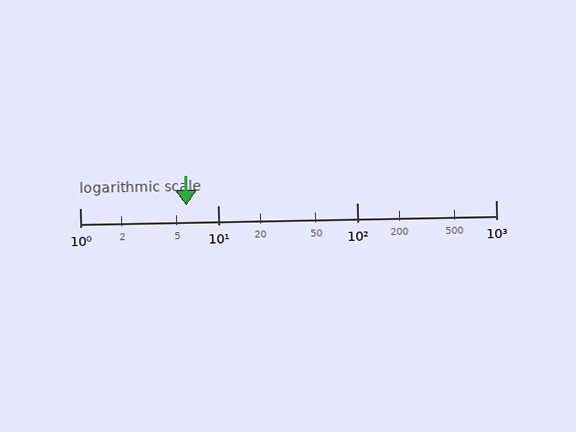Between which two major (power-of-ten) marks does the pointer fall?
The pointer is between 1 and 10.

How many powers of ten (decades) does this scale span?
The scale spans 3 decades, from 1 to 1000.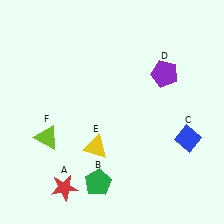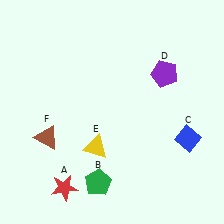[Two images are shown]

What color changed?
The triangle (F) changed from lime in Image 1 to brown in Image 2.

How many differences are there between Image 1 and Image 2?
There is 1 difference between the two images.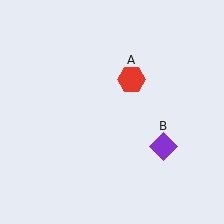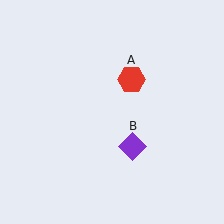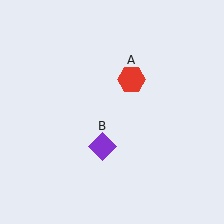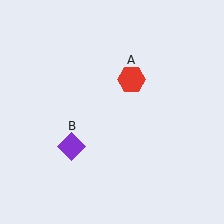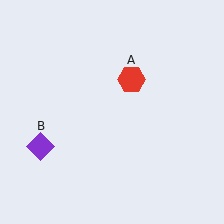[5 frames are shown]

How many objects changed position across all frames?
1 object changed position: purple diamond (object B).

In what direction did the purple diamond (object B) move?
The purple diamond (object B) moved left.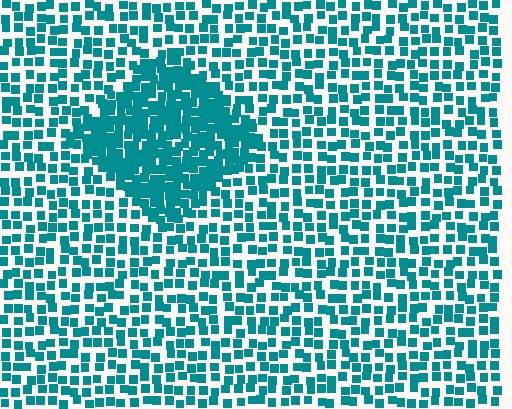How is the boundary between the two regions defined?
The boundary is defined by a change in element density (approximately 2.0x ratio). All elements are the same color, size, and shape.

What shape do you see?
I see a diamond.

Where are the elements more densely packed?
The elements are more densely packed inside the diamond boundary.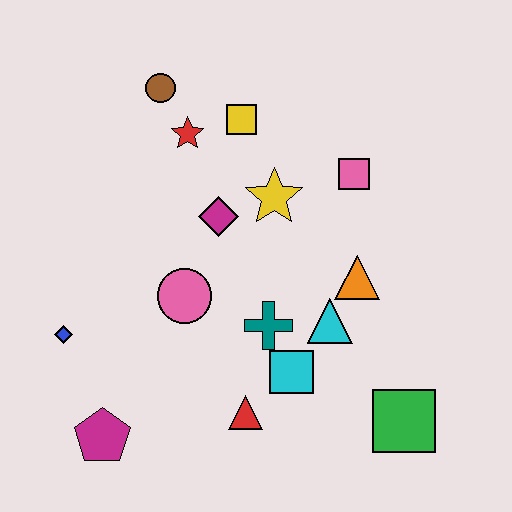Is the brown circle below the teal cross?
No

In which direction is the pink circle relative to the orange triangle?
The pink circle is to the left of the orange triangle.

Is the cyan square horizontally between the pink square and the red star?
Yes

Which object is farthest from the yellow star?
The magenta pentagon is farthest from the yellow star.